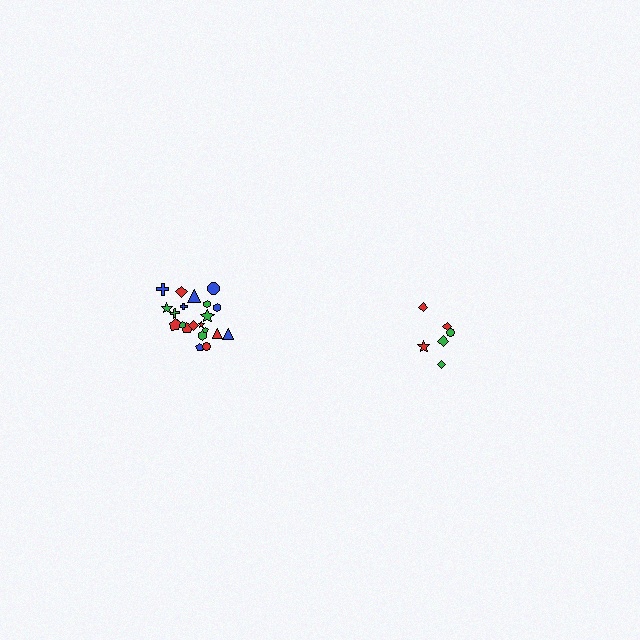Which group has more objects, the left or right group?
The left group.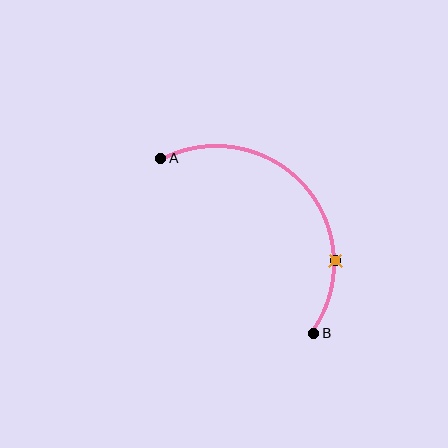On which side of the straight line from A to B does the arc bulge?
The arc bulges above and to the right of the straight line connecting A and B.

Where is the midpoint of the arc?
The arc midpoint is the point on the curve farthest from the straight line joining A and B. It sits above and to the right of that line.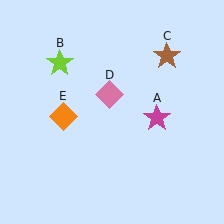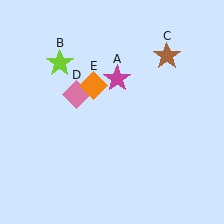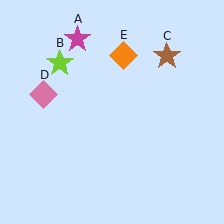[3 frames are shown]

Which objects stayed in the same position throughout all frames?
Lime star (object B) and brown star (object C) remained stationary.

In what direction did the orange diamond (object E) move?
The orange diamond (object E) moved up and to the right.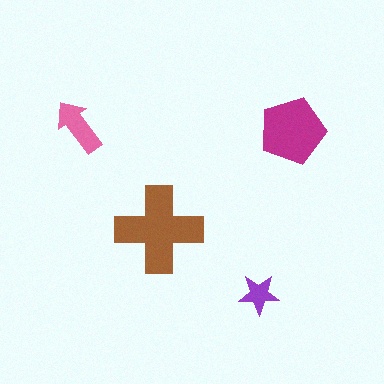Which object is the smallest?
The purple star.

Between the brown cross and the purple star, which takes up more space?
The brown cross.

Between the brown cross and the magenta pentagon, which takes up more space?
The brown cross.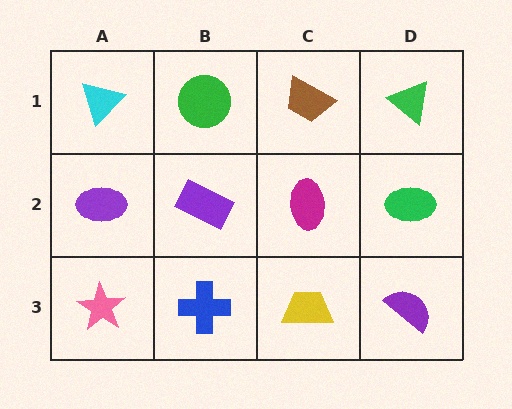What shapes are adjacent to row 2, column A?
A cyan triangle (row 1, column A), a pink star (row 3, column A), a purple rectangle (row 2, column B).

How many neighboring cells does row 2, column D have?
3.